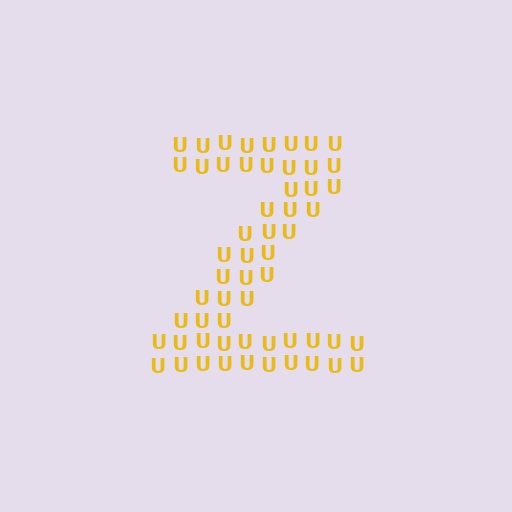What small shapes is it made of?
It is made of small letter U's.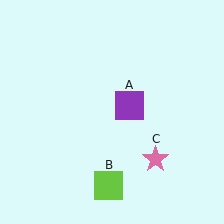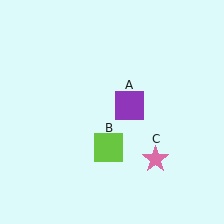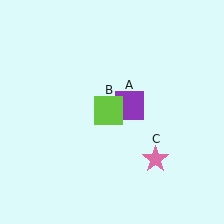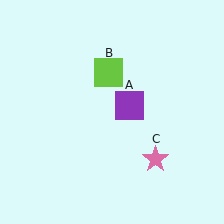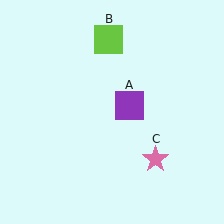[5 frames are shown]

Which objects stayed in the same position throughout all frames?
Purple square (object A) and pink star (object C) remained stationary.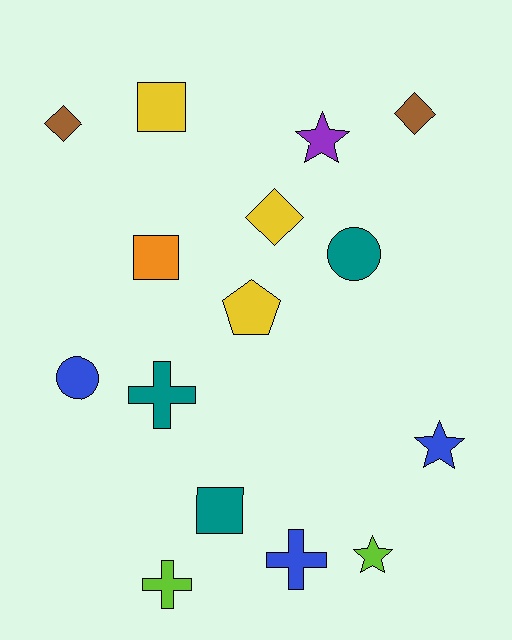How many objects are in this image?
There are 15 objects.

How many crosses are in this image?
There are 3 crosses.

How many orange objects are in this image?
There is 1 orange object.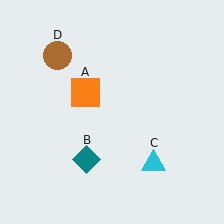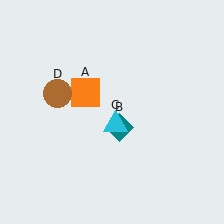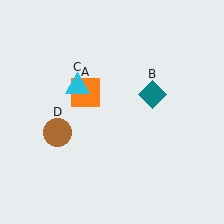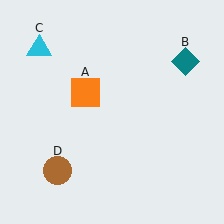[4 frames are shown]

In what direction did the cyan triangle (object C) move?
The cyan triangle (object C) moved up and to the left.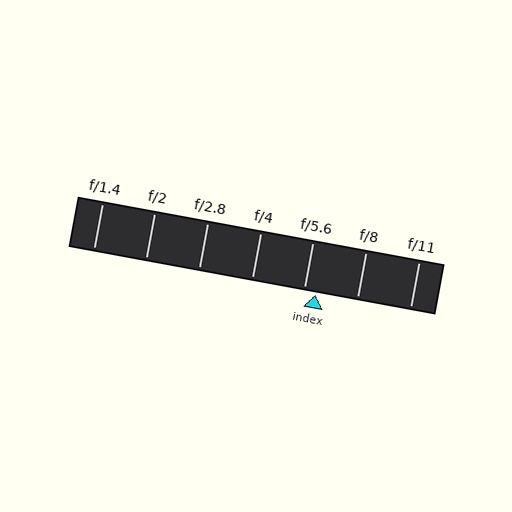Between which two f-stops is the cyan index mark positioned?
The index mark is between f/5.6 and f/8.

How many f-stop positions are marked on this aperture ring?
There are 7 f-stop positions marked.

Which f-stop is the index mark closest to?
The index mark is closest to f/5.6.